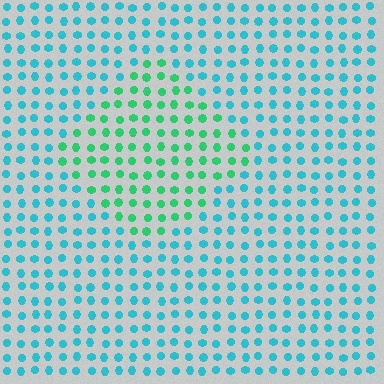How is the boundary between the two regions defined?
The boundary is defined purely by a slight shift in hue (about 41 degrees). Spacing, size, and orientation are identical on both sides.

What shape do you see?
I see a diamond.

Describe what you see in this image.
The image is filled with small cyan elements in a uniform arrangement. A diamond-shaped region is visible where the elements are tinted to a slightly different hue, forming a subtle color boundary.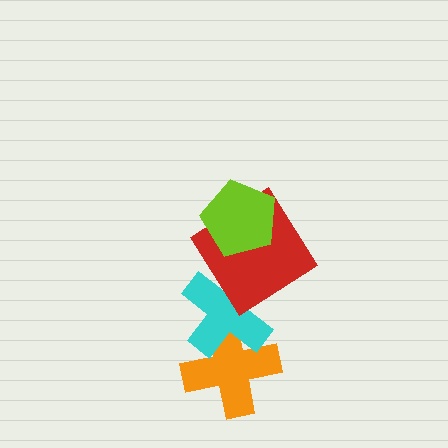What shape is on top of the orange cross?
The cyan cross is on top of the orange cross.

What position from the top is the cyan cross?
The cyan cross is 3rd from the top.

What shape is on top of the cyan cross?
The red diamond is on top of the cyan cross.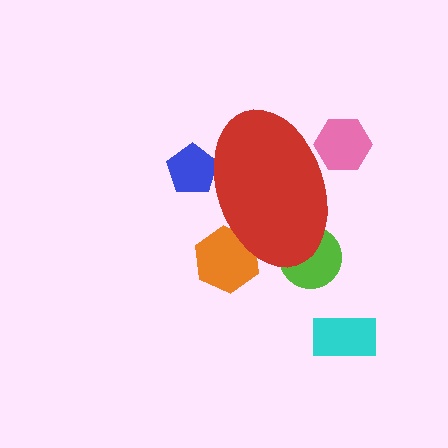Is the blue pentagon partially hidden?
Yes, the blue pentagon is partially hidden behind the red ellipse.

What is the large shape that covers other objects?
A red ellipse.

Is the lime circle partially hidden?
Yes, the lime circle is partially hidden behind the red ellipse.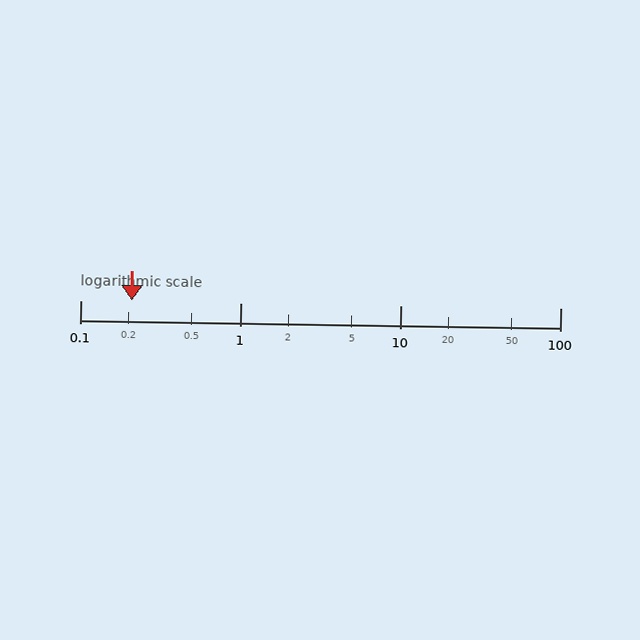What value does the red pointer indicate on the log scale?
The pointer indicates approximately 0.21.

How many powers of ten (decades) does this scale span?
The scale spans 3 decades, from 0.1 to 100.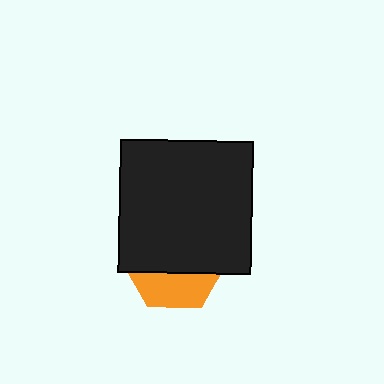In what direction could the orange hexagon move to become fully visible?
The orange hexagon could move down. That would shift it out from behind the black square entirely.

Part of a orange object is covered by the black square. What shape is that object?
It is a hexagon.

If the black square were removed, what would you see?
You would see the complete orange hexagon.